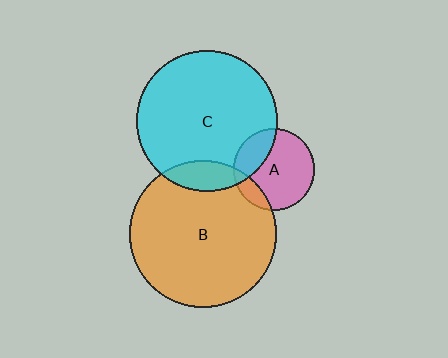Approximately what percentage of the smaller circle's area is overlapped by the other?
Approximately 10%.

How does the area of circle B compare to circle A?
Approximately 3.3 times.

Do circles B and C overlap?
Yes.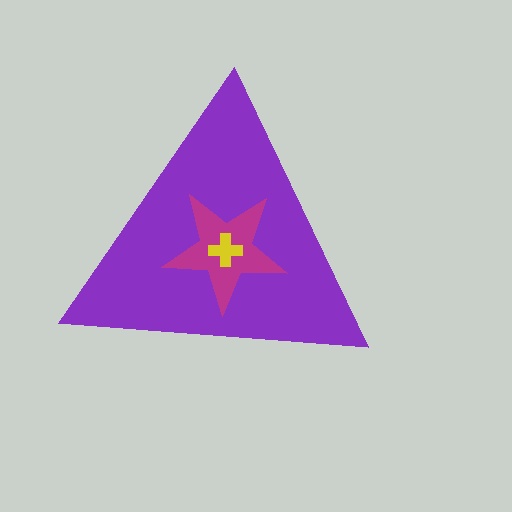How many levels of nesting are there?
3.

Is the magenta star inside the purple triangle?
Yes.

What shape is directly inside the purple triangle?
The magenta star.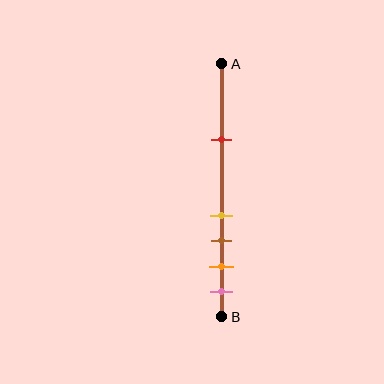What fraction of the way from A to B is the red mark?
The red mark is approximately 30% (0.3) of the way from A to B.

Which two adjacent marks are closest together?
The yellow and brown marks are the closest adjacent pair.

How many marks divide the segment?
There are 5 marks dividing the segment.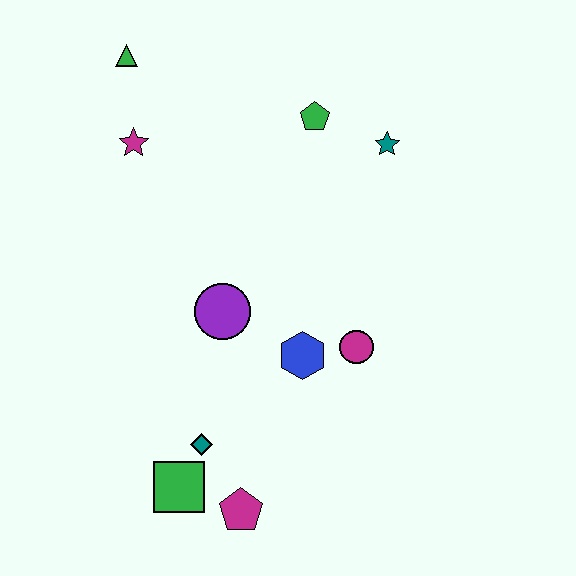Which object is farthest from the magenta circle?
The green triangle is farthest from the magenta circle.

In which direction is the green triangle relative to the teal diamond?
The green triangle is above the teal diamond.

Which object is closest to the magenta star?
The green triangle is closest to the magenta star.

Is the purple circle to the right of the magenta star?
Yes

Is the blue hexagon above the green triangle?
No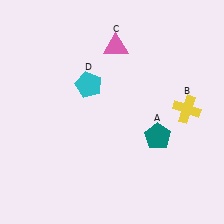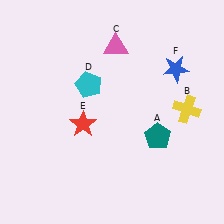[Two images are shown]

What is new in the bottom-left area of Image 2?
A red star (E) was added in the bottom-left area of Image 2.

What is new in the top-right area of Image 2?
A blue star (F) was added in the top-right area of Image 2.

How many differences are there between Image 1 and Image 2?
There are 2 differences between the two images.